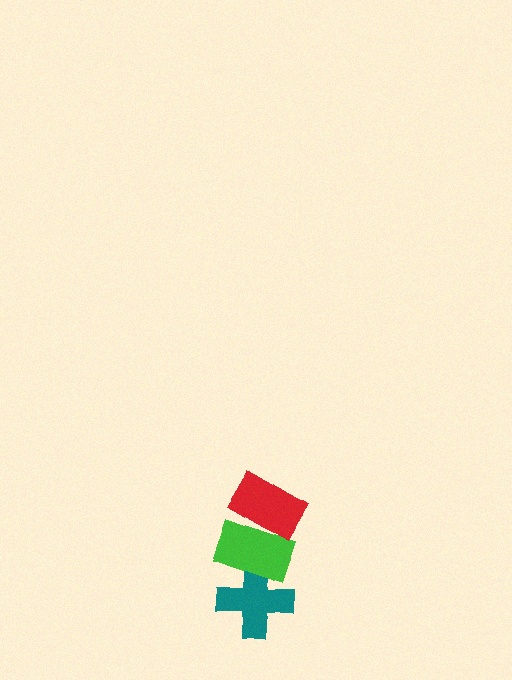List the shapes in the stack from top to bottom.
From top to bottom: the red rectangle, the green rectangle, the teal cross.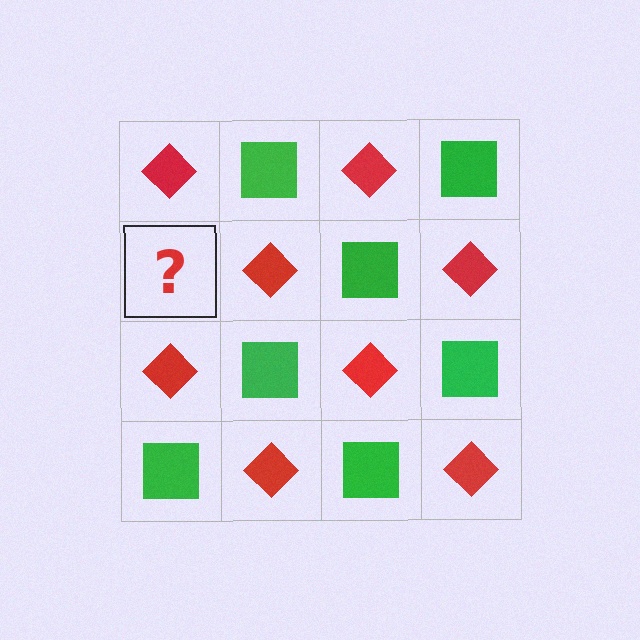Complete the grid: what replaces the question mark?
The question mark should be replaced with a green square.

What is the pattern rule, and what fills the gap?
The rule is that it alternates red diamond and green square in a checkerboard pattern. The gap should be filled with a green square.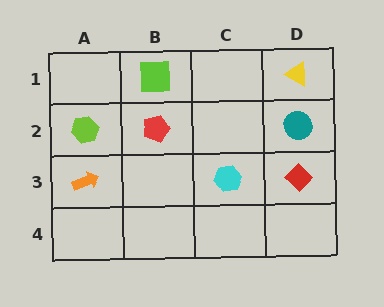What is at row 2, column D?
A teal circle.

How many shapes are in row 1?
2 shapes.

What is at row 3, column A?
An orange arrow.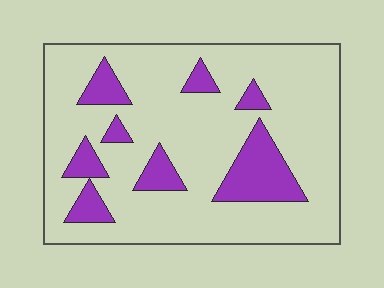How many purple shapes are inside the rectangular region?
8.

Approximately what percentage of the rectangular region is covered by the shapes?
Approximately 20%.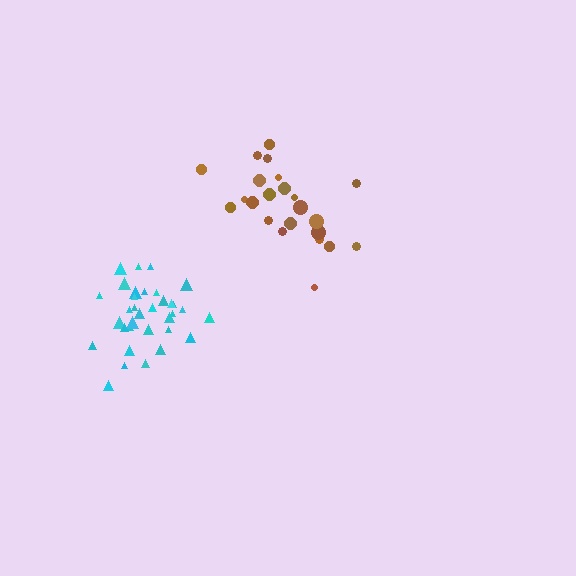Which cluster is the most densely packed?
Cyan.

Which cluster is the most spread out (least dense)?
Brown.